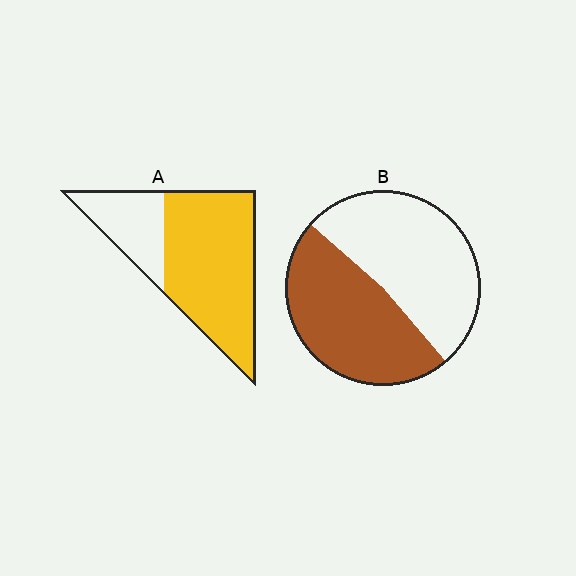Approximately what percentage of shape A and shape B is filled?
A is approximately 70% and B is approximately 50%.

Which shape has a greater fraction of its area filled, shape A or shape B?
Shape A.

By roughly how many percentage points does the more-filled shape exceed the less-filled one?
By roughly 25 percentage points (A over B).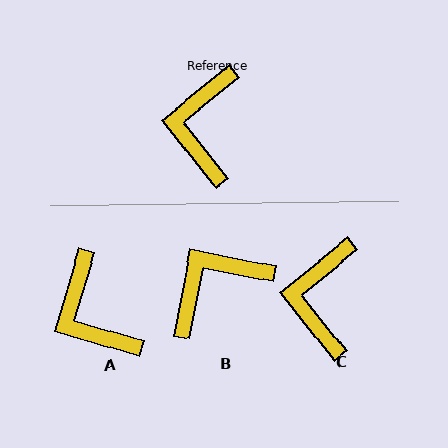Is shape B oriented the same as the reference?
No, it is off by about 50 degrees.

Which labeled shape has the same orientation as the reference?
C.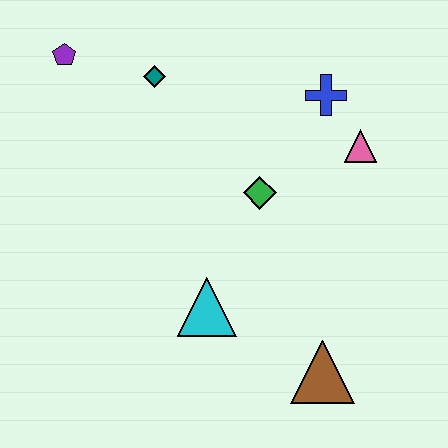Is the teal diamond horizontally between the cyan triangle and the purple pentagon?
Yes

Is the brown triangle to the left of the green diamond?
No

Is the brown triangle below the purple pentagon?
Yes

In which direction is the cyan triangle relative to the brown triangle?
The cyan triangle is to the left of the brown triangle.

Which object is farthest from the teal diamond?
The brown triangle is farthest from the teal diamond.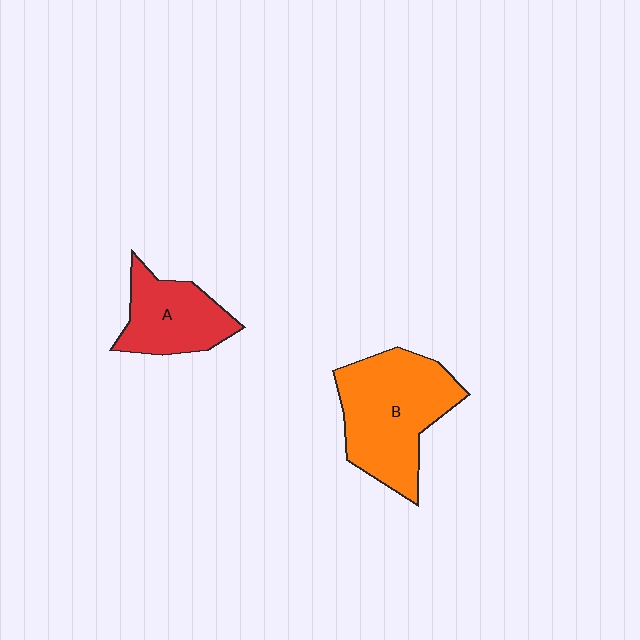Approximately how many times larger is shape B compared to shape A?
Approximately 1.6 times.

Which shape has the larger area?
Shape B (orange).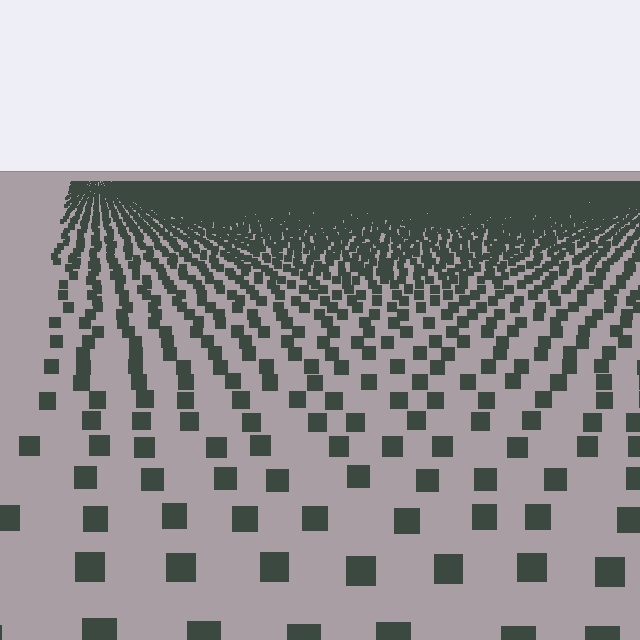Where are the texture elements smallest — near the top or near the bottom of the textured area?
Near the top.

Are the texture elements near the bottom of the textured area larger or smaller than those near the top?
Larger. Near the bottom, elements are closer to the viewer and appear at a bigger on-screen size.